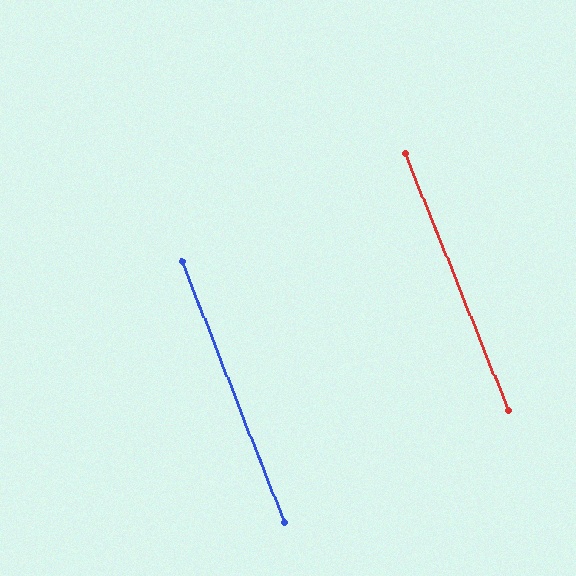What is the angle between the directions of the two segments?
Approximately 1 degree.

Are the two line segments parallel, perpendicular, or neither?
Parallel — their directions differ by only 0.7°.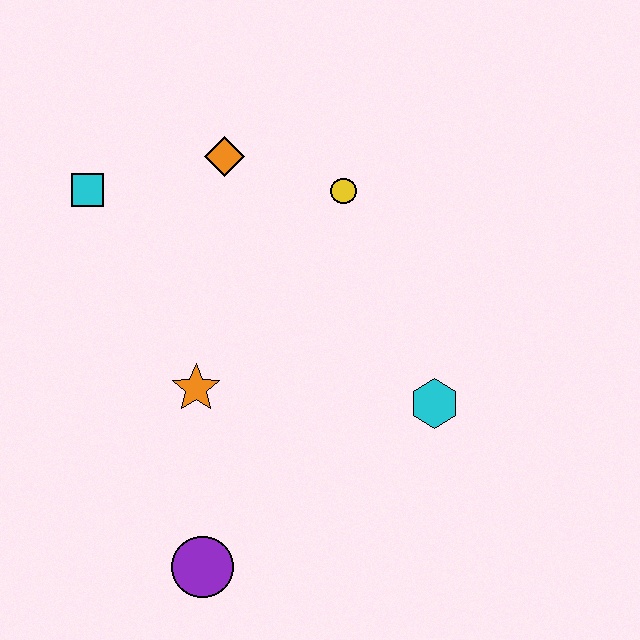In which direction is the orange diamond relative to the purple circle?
The orange diamond is above the purple circle.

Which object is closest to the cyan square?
The orange diamond is closest to the cyan square.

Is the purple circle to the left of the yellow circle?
Yes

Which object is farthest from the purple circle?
The orange diamond is farthest from the purple circle.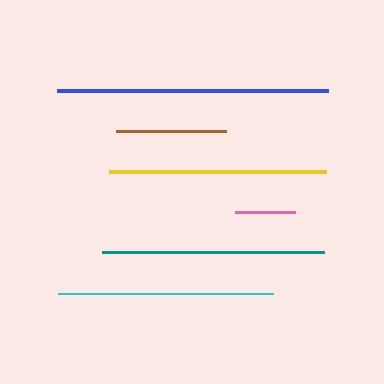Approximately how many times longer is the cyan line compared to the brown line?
The cyan line is approximately 1.9 times the length of the brown line.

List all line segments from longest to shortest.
From longest to shortest: blue, teal, yellow, cyan, brown, pink.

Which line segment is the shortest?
The pink line is the shortest at approximately 60 pixels.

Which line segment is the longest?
The blue line is the longest at approximately 270 pixels.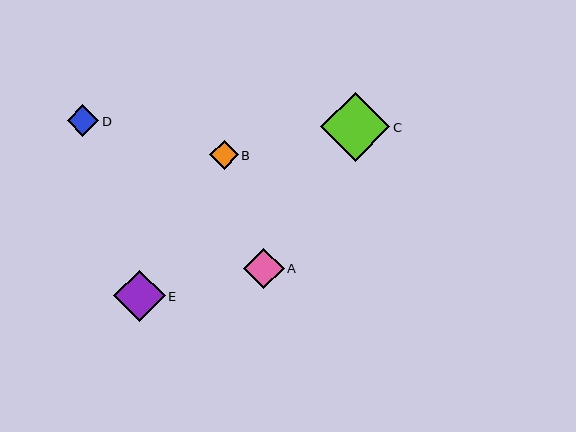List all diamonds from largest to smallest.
From largest to smallest: C, E, A, D, B.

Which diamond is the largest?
Diamond C is the largest with a size of approximately 69 pixels.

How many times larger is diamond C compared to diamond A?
Diamond C is approximately 1.7 times the size of diamond A.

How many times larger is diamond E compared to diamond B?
Diamond E is approximately 1.8 times the size of diamond B.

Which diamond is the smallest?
Diamond B is the smallest with a size of approximately 29 pixels.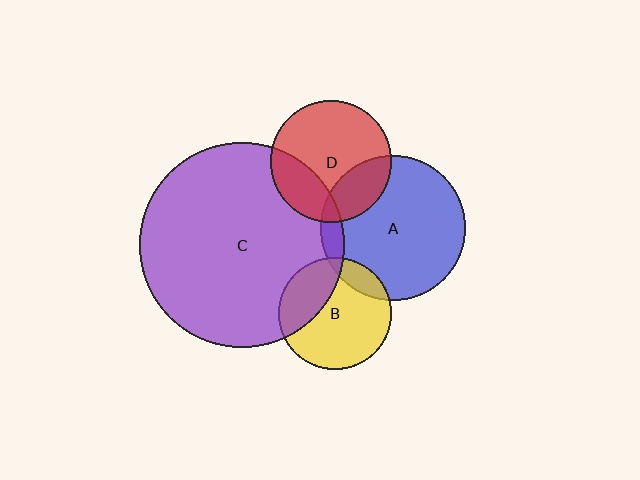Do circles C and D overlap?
Yes.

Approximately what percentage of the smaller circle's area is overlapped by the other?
Approximately 25%.